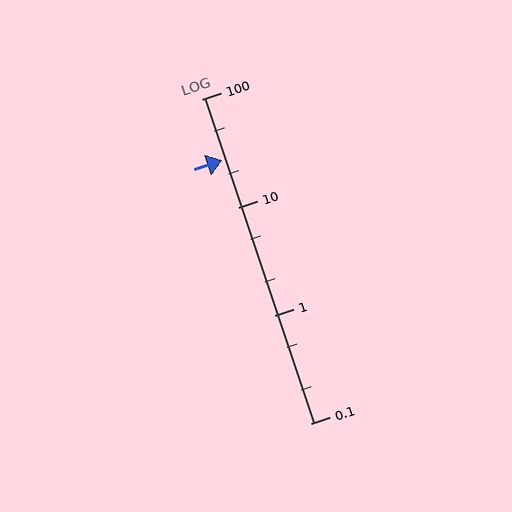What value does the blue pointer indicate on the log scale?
The pointer indicates approximately 27.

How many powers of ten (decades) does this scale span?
The scale spans 3 decades, from 0.1 to 100.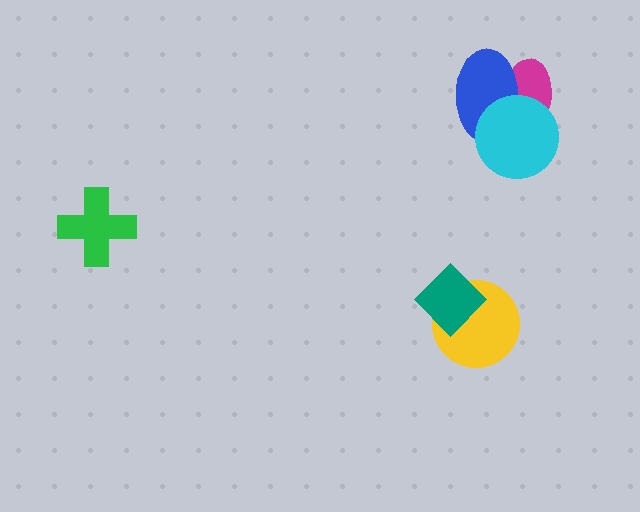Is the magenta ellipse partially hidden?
Yes, it is partially covered by another shape.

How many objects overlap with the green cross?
0 objects overlap with the green cross.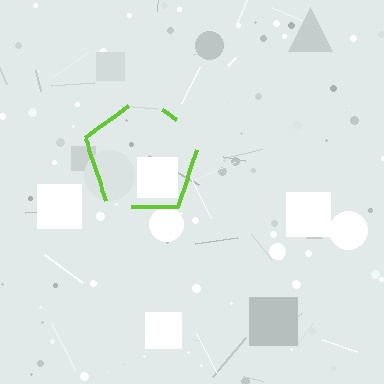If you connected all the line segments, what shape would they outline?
They would outline a pentagon.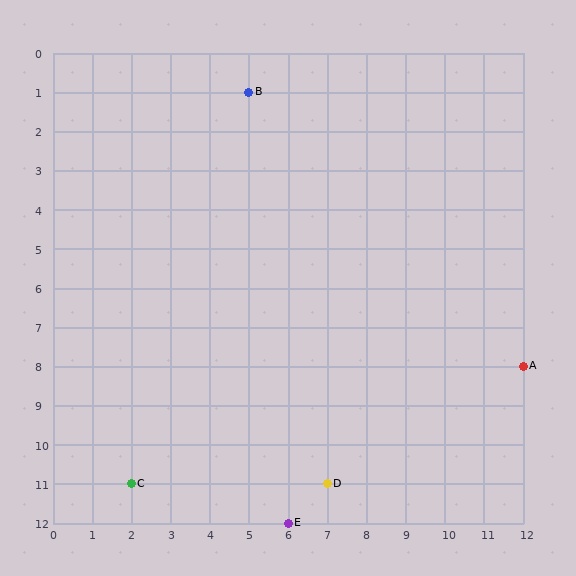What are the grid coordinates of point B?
Point B is at grid coordinates (5, 1).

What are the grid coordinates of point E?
Point E is at grid coordinates (6, 12).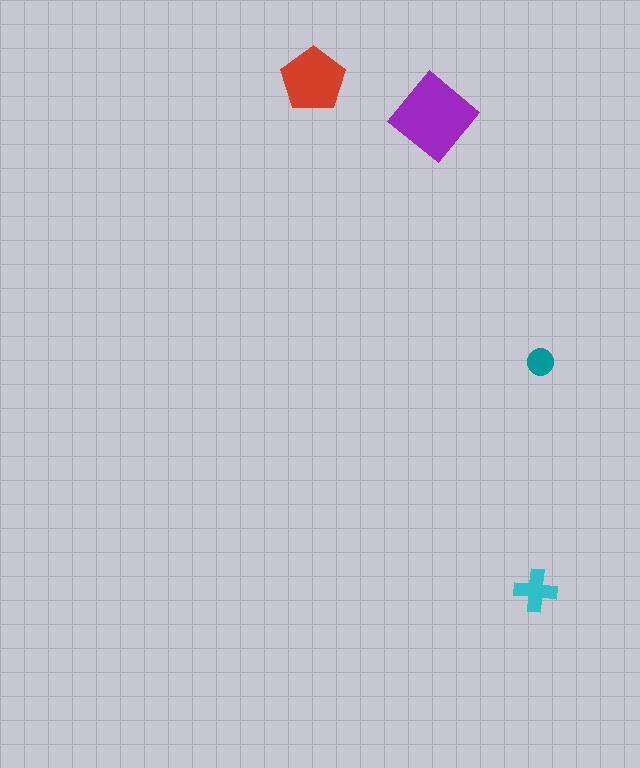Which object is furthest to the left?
The red pentagon is leftmost.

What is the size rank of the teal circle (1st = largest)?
4th.